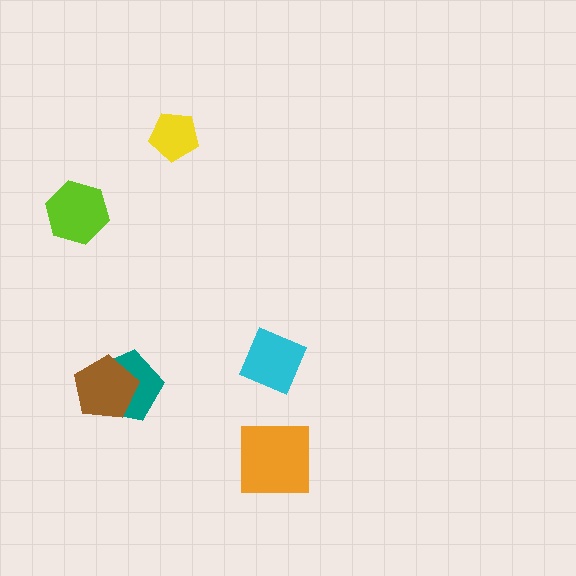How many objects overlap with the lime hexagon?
0 objects overlap with the lime hexagon.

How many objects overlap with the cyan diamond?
0 objects overlap with the cyan diamond.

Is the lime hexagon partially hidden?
No, no other shape covers it.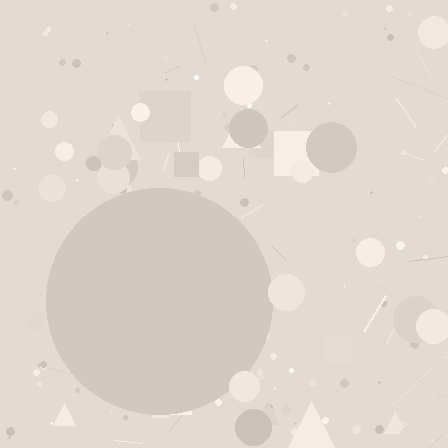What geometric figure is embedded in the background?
A circle is embedded in the background.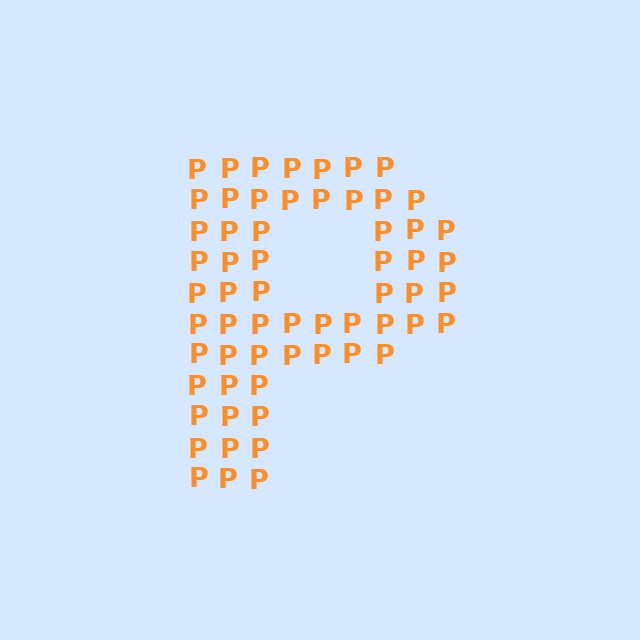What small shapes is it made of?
It is made of small letter P's.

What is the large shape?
The large shape is the letter P.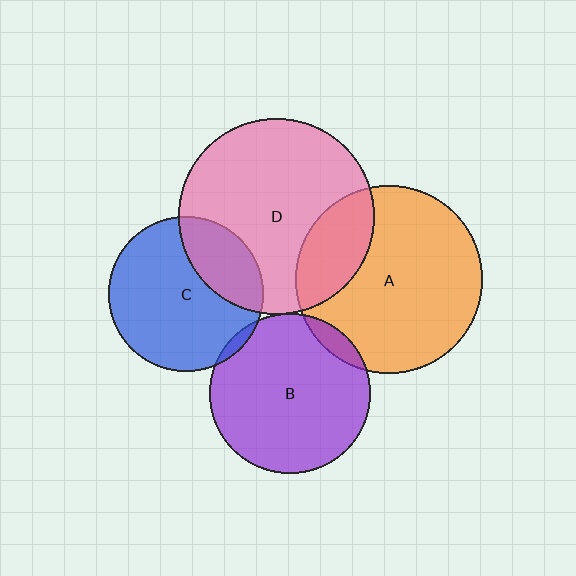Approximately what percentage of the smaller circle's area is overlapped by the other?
Approximately 5%.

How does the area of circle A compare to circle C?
Approximately 1.5 times.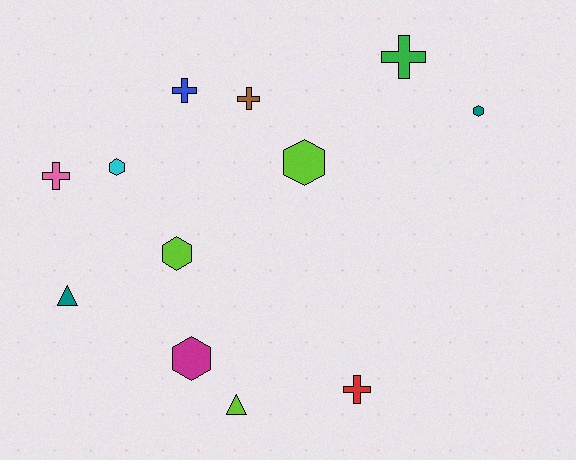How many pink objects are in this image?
There is 1 pink object.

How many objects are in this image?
There are 12 objects.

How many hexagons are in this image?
There are 5 hexagons.